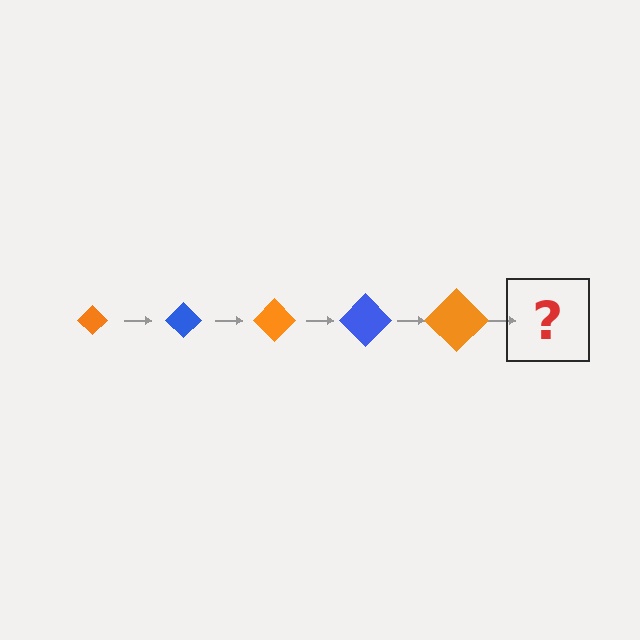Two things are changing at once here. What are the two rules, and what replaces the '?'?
The two rules are that the diamond grows larger each step and the color cycles through orange and blue. The '?' should be a blue diamond, larger than the previous one.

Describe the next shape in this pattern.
It should be a blue diamond, larger than the previous one.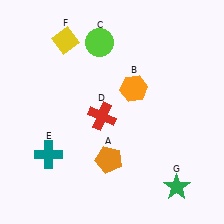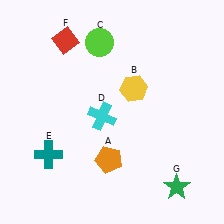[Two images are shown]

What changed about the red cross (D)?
In Image 1, D is red. In Image 2, it changed to cyan.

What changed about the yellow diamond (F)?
In Image 1, F is yellow. In Image 2, it changed to red.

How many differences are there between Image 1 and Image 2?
There are 3 differences between the two images.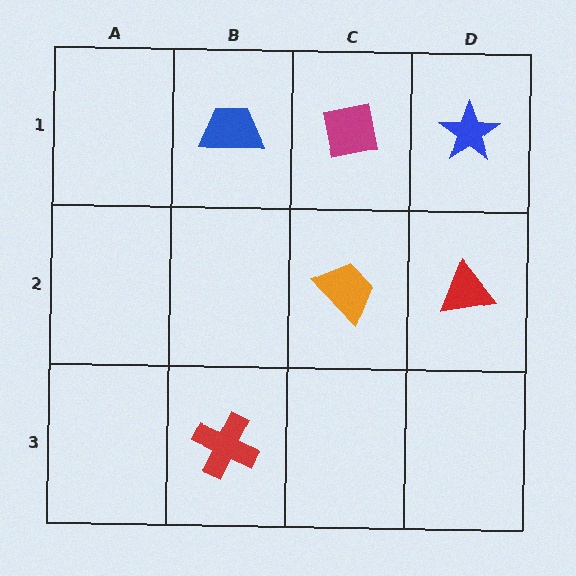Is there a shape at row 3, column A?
No, that cell is empty.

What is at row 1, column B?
A blue trapezoid.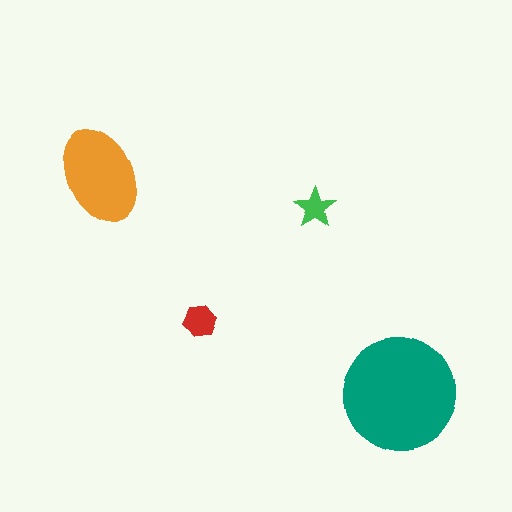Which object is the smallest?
The green star.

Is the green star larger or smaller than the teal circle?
Smaller.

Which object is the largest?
The teal circle.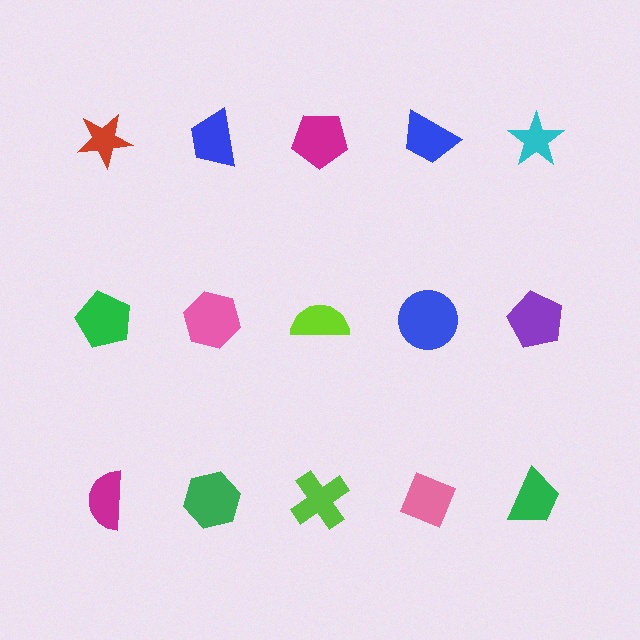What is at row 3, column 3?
A lime cross.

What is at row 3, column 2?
A green hexagon.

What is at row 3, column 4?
A pink diamond.